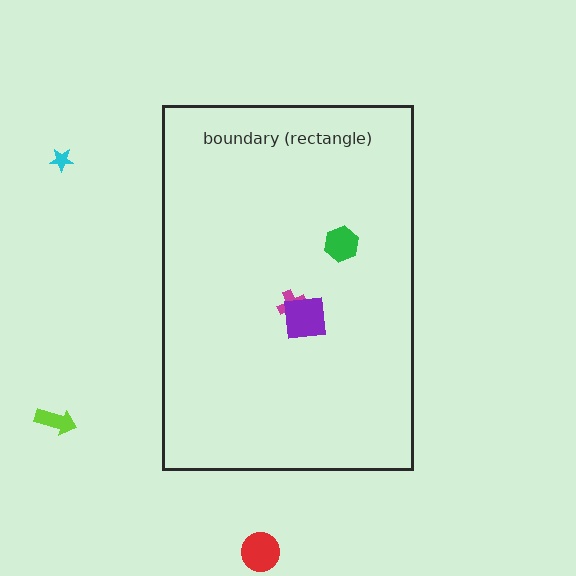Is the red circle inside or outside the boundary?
Outside.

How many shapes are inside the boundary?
3 inside, 3 outside.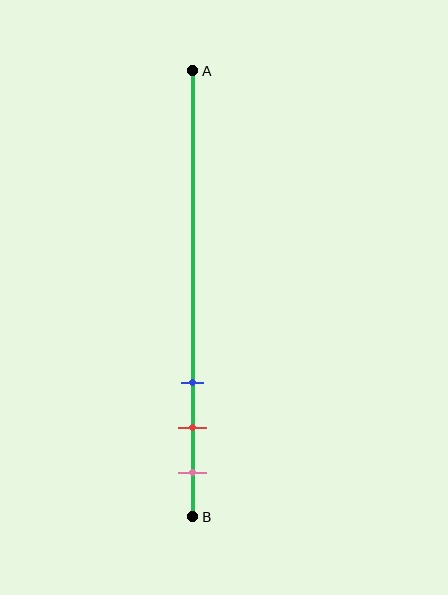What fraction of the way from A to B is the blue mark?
The blue mark is approximately 70% (0.7) of the way from A to B.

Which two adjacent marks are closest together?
The red and pink marks are the closest adjacent pair.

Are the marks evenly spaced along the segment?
Yes, the marks are approximately evenly spaced.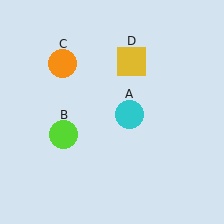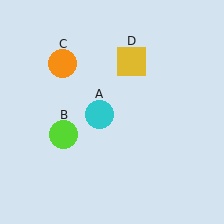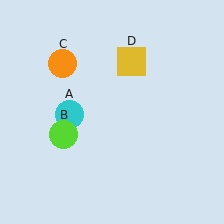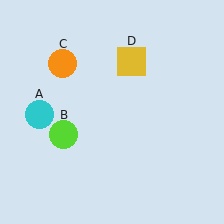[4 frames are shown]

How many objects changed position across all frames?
1 object changed position: cyan circle (object A).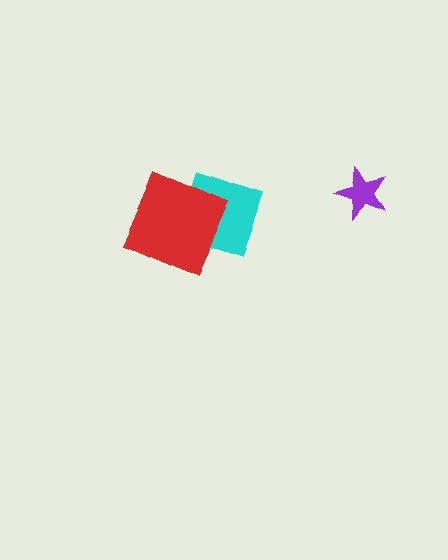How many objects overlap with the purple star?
0 objects overlap with the purple star.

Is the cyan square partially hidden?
Yes, it is partially covered by another shape.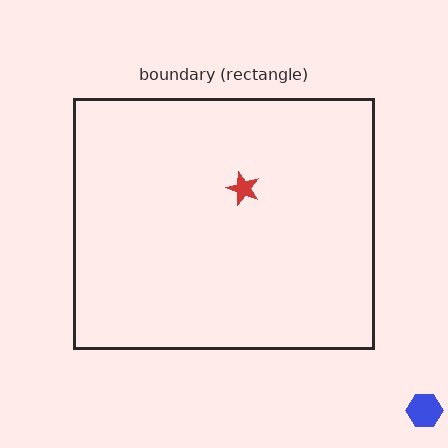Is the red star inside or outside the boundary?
Inside.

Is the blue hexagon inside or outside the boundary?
Outside.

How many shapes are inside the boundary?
1 inside, 1 outside.